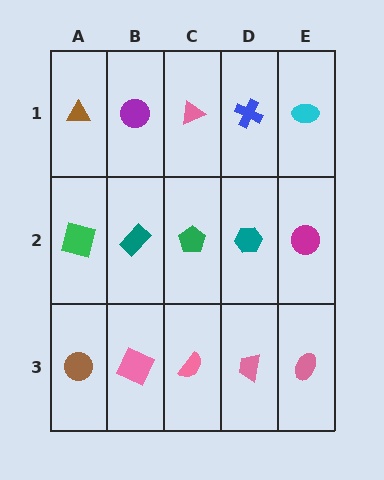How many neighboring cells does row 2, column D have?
4.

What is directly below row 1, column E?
A magenta circle.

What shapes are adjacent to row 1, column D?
A teal hexagon (row 2, column D), a pink triangle (row 1, column C), a cyan ellipse (row 1, column E).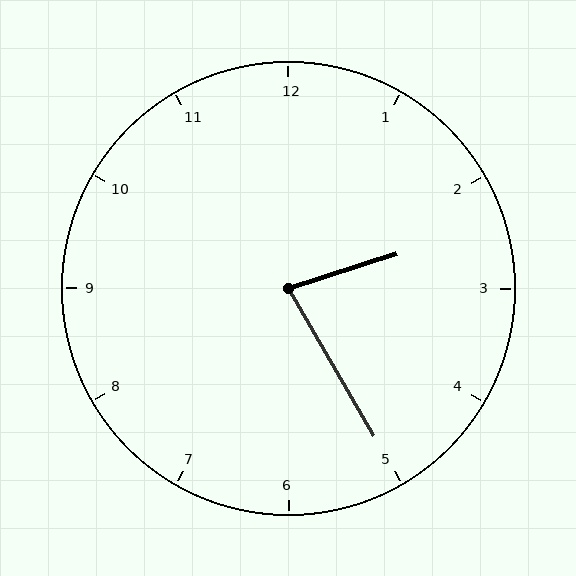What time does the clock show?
2:25.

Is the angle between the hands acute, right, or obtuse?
It is acute.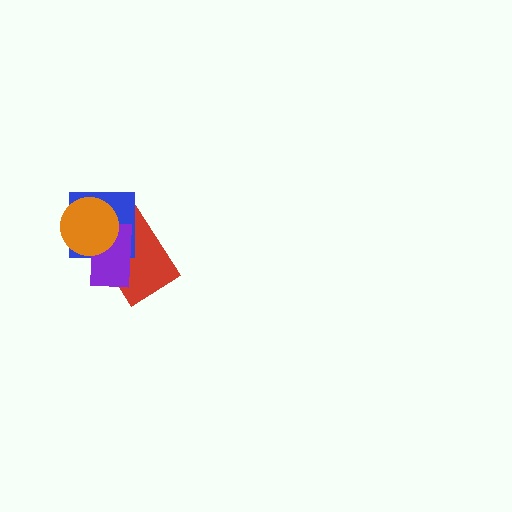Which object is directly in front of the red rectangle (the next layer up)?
The blue square is directly in front of the red rectangle.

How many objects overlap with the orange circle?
3 objects overlap with the orange circle.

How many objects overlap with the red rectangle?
3 objects overlap with the red rectangle.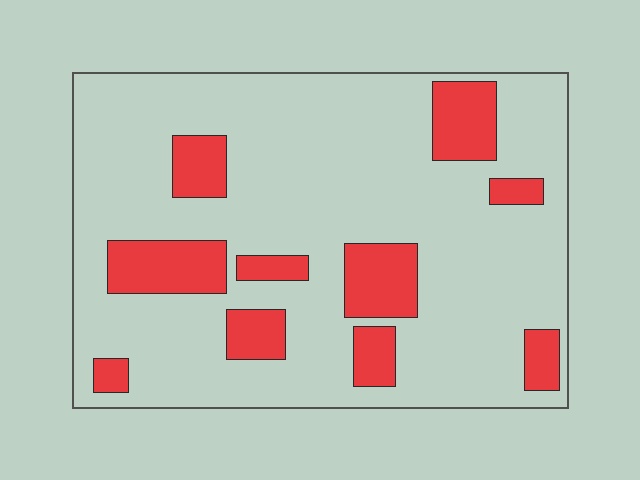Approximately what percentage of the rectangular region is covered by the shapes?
Approximately 20%.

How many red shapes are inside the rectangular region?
10.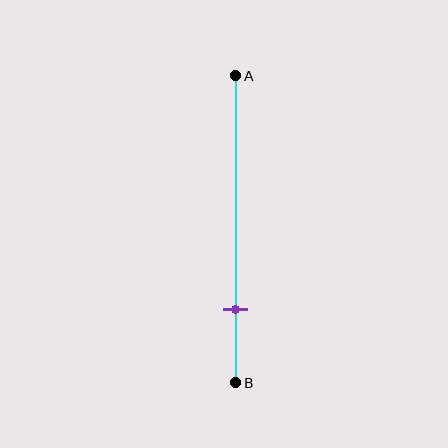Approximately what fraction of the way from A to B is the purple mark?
The purple mark is approximately 75% of the way from A to B.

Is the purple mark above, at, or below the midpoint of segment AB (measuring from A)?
The purple mark is below the midpoint of segment AB.